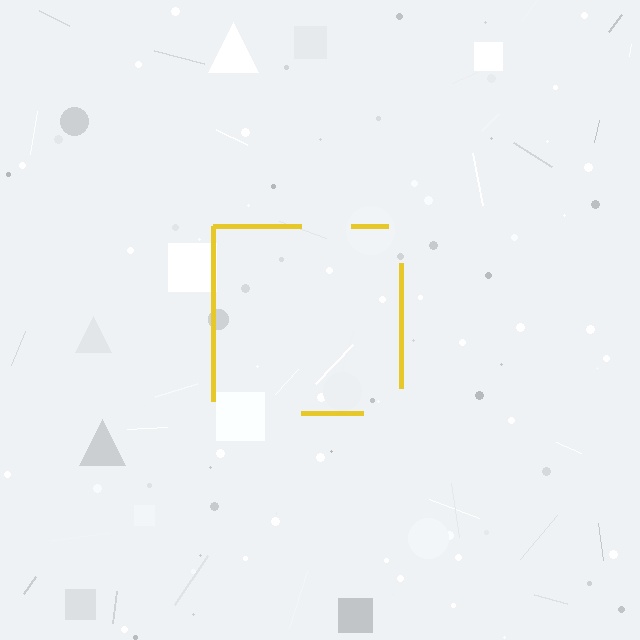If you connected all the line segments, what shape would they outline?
They would outline a square.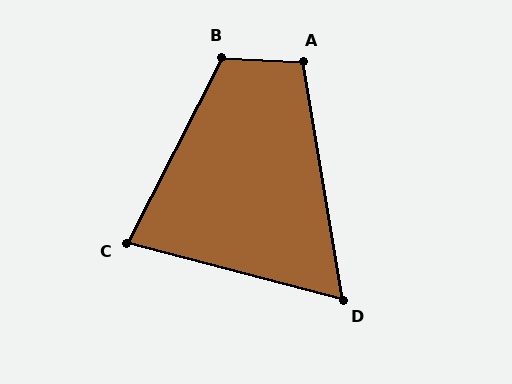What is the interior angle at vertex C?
Approximately 78 degrees (acute).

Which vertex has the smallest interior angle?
D, at approximately 66 degrees.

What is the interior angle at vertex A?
Approximately 102 degrees (obtuse).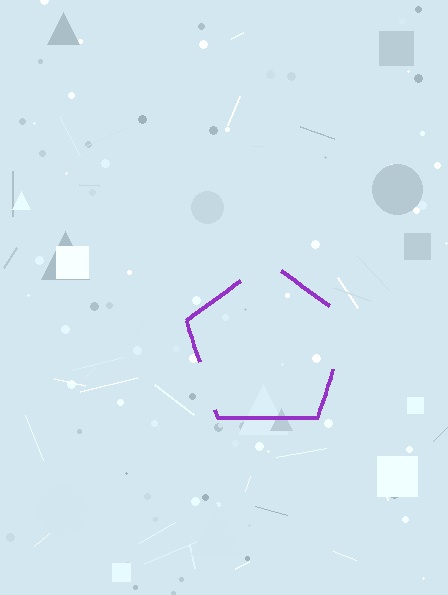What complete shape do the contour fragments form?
The contour fragments form a pentagon.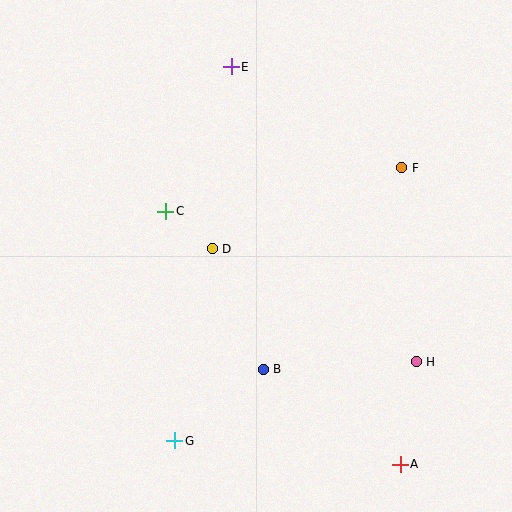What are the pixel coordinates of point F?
Point F is at (402, 168).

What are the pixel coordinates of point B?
Point B is at (263, 369).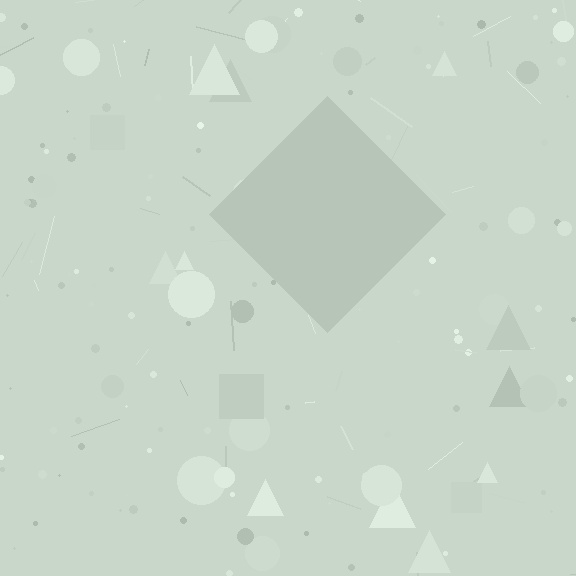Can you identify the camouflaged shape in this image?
The camouflaged shape is a diamond.